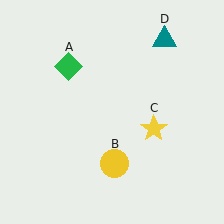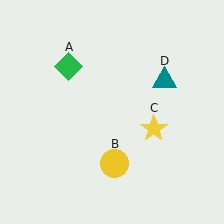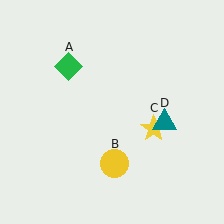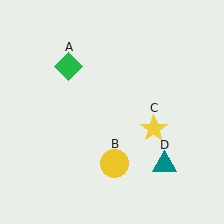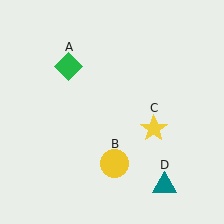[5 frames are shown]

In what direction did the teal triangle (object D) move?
The teal triangle (object D) moved down.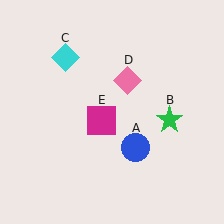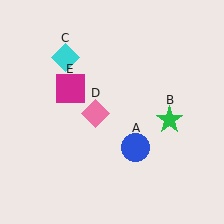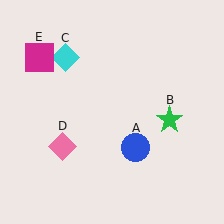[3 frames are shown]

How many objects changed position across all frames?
2 objects changed position: pink diamond (object D), magenta square (object E).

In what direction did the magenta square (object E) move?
The magenta square (object E) moved up and to the left.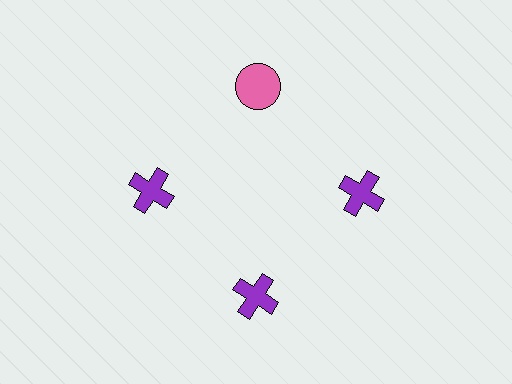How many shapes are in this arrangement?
There are 4 shapes arranged in a ring pattern.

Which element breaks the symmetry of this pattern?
The pink circle at roughly the 12 o'clock position breaks the symmetry. All other shapes are purple crosses.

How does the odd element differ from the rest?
It differs in both color (pink instead of purple) and shape (circle instead of cross).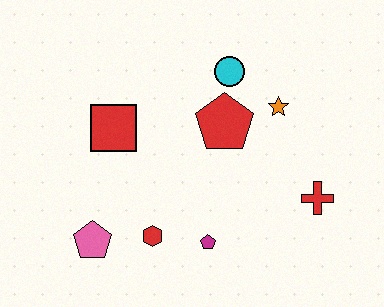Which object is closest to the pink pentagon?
The red hexagon is closest to the pink pentagon.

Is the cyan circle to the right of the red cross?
No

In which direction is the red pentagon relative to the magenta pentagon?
The red pentagon is above the magenta pentagon.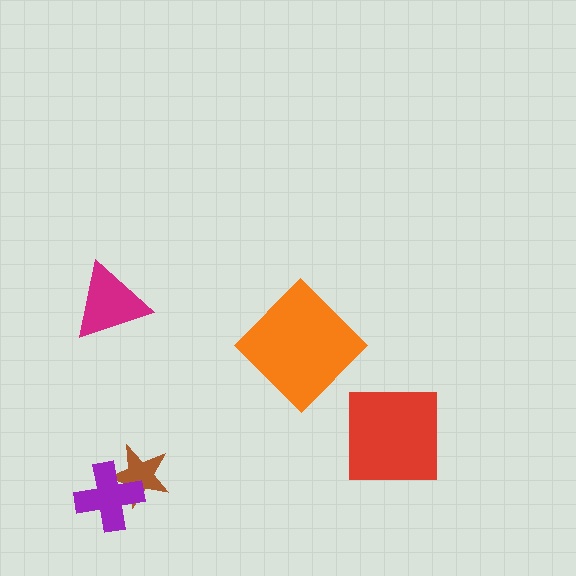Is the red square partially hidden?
No, no other shape covers it.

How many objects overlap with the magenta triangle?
0 objects overlap with the magenta triangle.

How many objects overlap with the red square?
0 objects overlap with the red square.